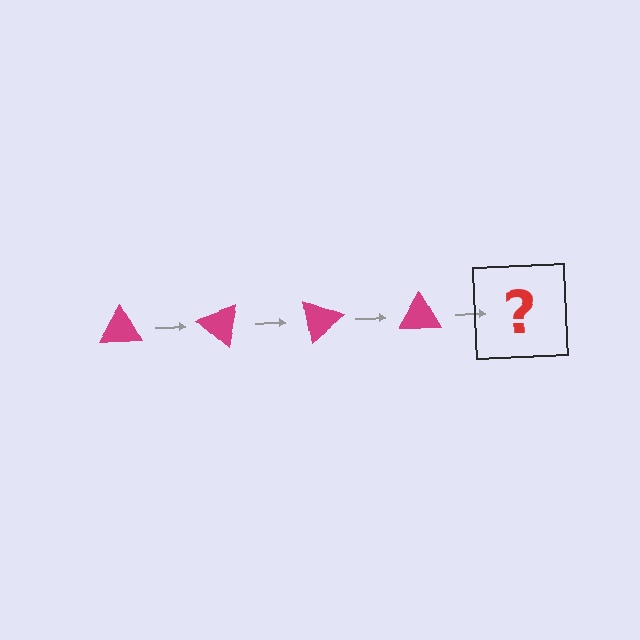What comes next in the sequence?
The next element should be a magenta triangle rotated 160 degrees.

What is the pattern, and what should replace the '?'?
The pattern is that the triangle rotates 40 degrees each step. The '?' should be a magenta triangle rotated 160 degrees.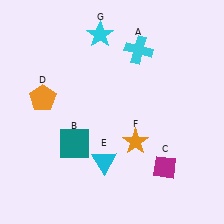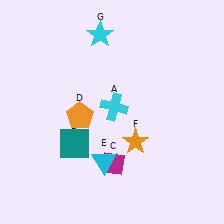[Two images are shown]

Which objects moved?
The objects that moved are: the cyan cross (A), the magenta diamond (C), the orange pentagon (D).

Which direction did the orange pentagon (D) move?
The orange pentagon (D) moved right.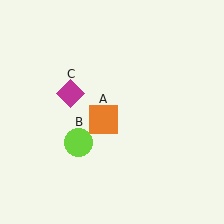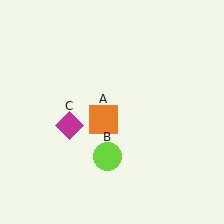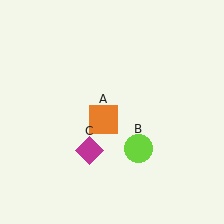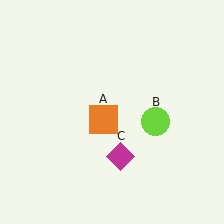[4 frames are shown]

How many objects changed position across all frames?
2 objects changed position: lime circle (object B), magenta diamond (object C).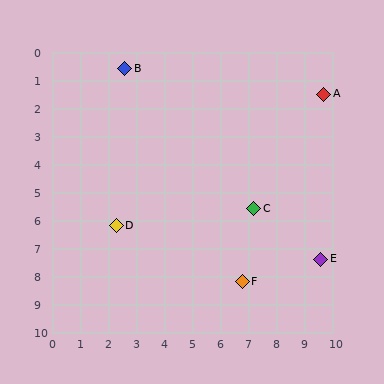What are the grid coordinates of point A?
Point A is at approximately (9.7, 1.5).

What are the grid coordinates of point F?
Point F is at approximately (6.8, 8.2).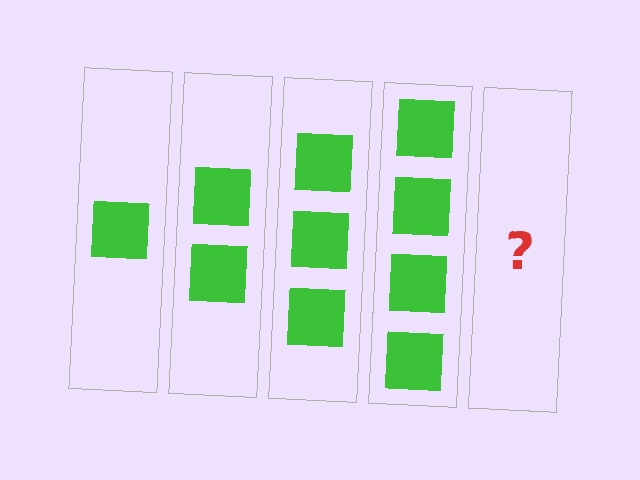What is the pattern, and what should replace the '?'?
The pattern is that each step adds one more square. The '?' should be 5 squares.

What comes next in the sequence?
The next element should be 5 squares.